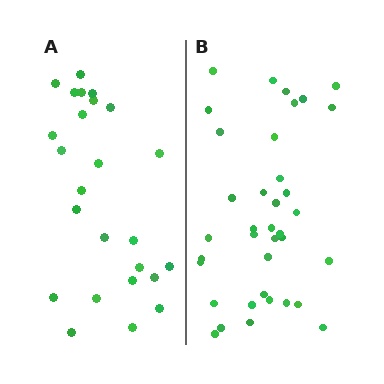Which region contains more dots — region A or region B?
Region B (the right region) has more dots.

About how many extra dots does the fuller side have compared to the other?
Region B has roughly 12 or so more dots than region A.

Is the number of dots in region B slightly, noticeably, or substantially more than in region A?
Region B has substantially more. The ratio is roughly 1.5 to 1.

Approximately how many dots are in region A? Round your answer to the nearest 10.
About 20 dots. (The exact count is 25, which rounds to 20.)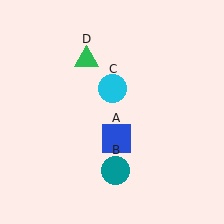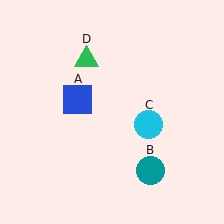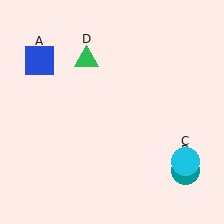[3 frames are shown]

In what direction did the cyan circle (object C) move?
The cyan circle (object C) moved down and to the right.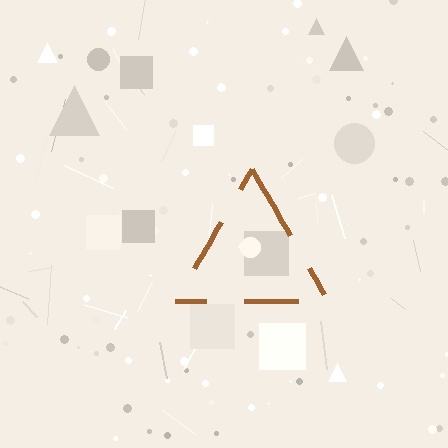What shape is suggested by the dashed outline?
The dashed outline suggests a triangle.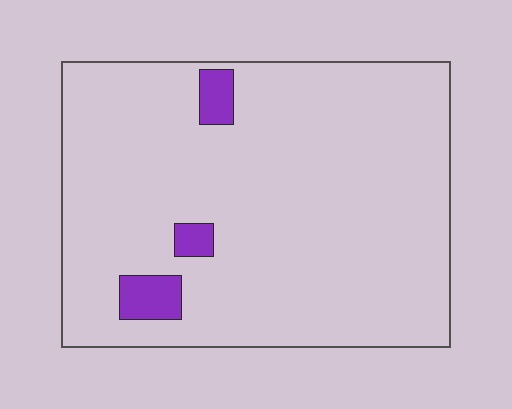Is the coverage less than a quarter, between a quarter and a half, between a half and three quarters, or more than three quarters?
Less than a quarter.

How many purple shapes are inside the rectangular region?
3.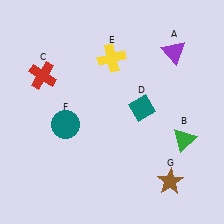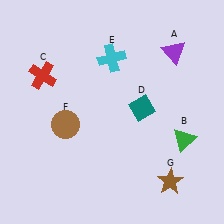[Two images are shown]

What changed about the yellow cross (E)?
In Image 1, E is yellow. In Image 2, it changed to cyan.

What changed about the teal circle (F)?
In Image 1, F is teal. In Image 2, it changed to brown.